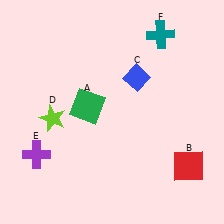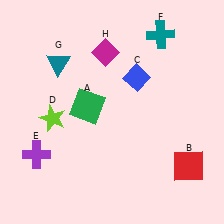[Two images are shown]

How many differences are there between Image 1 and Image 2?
There are 2 differences between the two images.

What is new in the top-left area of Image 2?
A teal triangle (G) was added in the top-left area of Image 2.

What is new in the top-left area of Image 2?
A magenta diamond (H) was added in the top-left area of Image 2.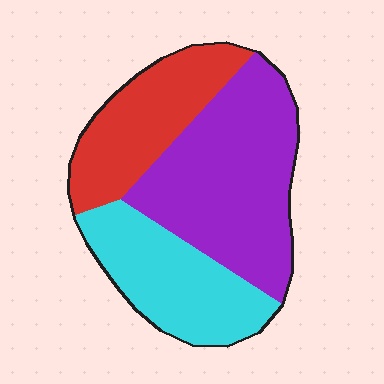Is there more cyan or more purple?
Purple.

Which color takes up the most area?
Purple, at roughly 45%.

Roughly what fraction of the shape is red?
Red covers roughly 25% of the shape.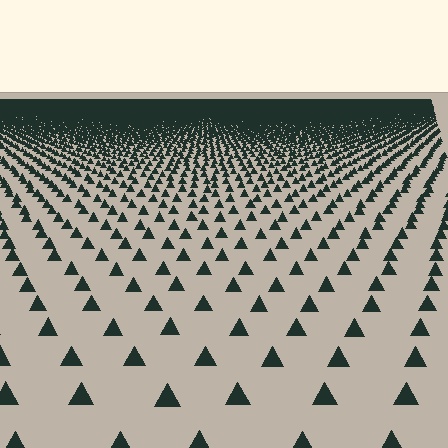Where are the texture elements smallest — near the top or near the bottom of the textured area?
Near the top.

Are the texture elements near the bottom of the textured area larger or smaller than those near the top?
Larger. Near the bottom, elements are closer to the viewer and appear at a bigger on-screen size.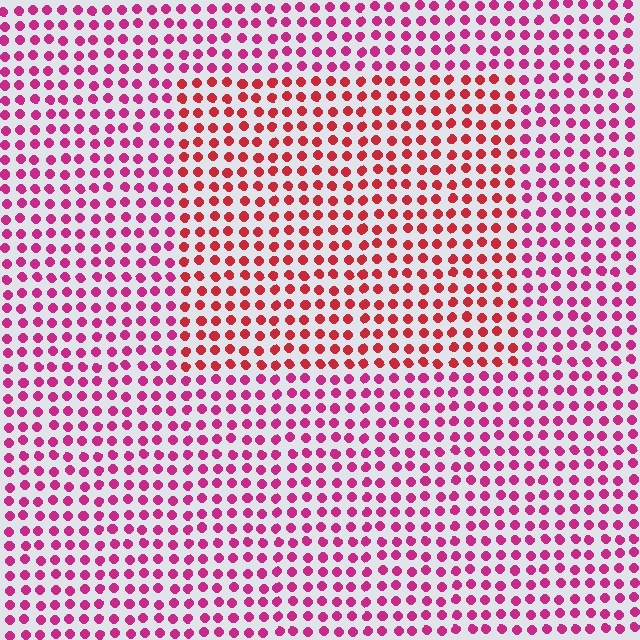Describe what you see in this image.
The image is filled with small magenta elements in a uniform arrangement. A rectangle-shaped region is visible where the elements are tinted to a slightly different hue, forming a subtle color boundary.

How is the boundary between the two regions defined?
The boundary is defined purely by a slight shift in hue (about 31 degrees). Spacing, size, and orientation are identical on both sides.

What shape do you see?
I see a rectangle.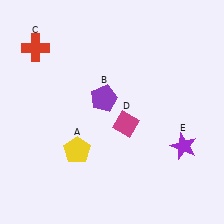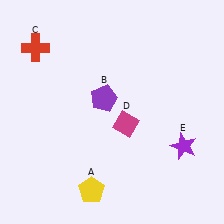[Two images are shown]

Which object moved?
The yellow pentagon (A) moved down.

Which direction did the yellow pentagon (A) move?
The yellow pentagon (A) moved down.